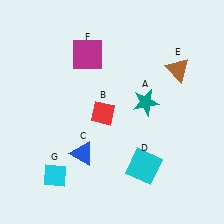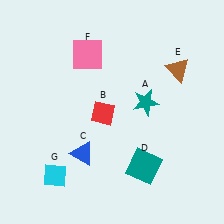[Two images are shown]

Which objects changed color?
D changed from cyan to teal. F changed from magenta to pink.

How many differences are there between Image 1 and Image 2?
There are 2 differences between the two images.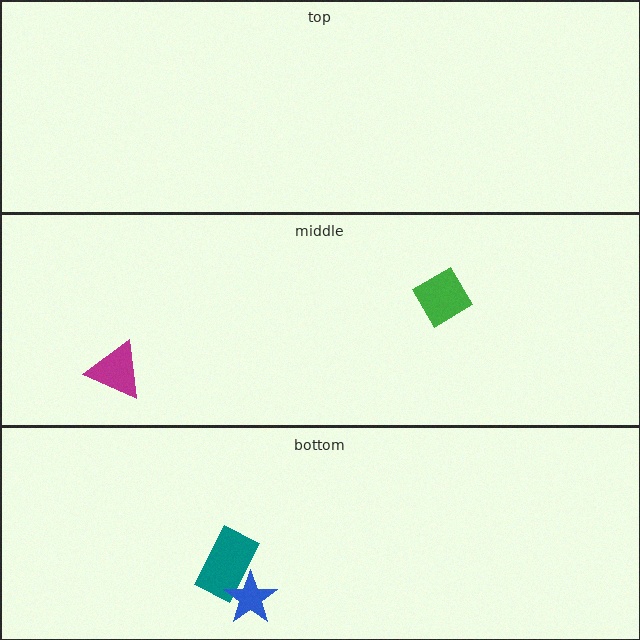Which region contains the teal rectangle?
The bottom region.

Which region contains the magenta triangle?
The middle region.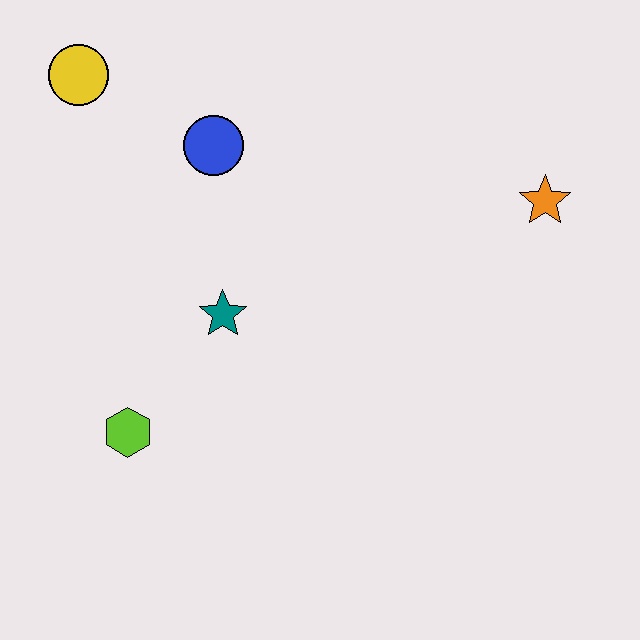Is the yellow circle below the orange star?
No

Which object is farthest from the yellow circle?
The orange star is farthest from the yellow circle.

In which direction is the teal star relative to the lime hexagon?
The teal star is above the lime hexagon.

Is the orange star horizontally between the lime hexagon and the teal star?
No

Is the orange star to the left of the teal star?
No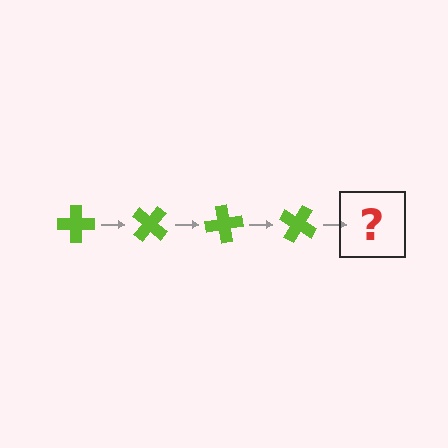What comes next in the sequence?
The next element should be a lime cross rotated 160 degrees.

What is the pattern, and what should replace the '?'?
The pattern is that the cross rotates 40 degrees each step. The '?' should be a lime cross rotated 160 degrees.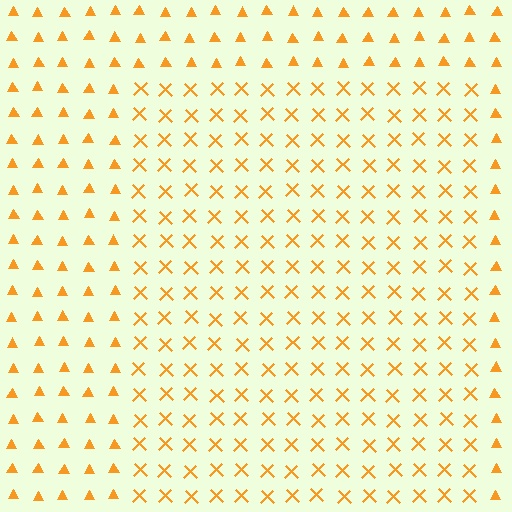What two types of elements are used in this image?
The image uses X marks inside the rectangle region and triangles outside it.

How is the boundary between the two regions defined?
The boundary is defined by a change in element shape: X marks inside vs. triangles outside. All elements share the same color and spacing.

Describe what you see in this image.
The image is filled with small orange elements arranged in a uniform grid. A rectangle-shaped region contains X marks, while the surrounding area contains triangles. The boundary is defined purely by the change in element shape.